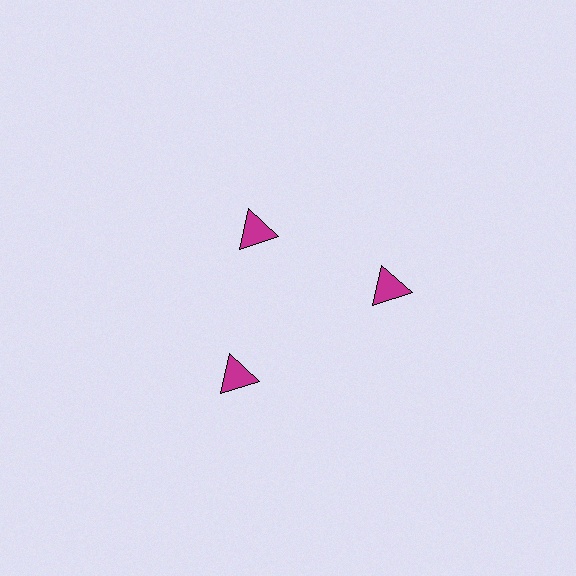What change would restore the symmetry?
The symmetry would be restored by moving it outward, back onto the ring so that all 3 triangles sit at equal angles and equal distance from the center.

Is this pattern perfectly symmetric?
No. The 3 magenta triangles are arranged in a ring, but one element near the 11 o'clock position is pulled inward toward the center, breaking the 3-fold rotational symmetry.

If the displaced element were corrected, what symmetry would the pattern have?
It would have 3-fold rotational symmetry — the pattern would map onto itself every 120 degrees.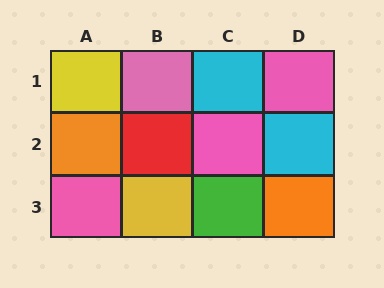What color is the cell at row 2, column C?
Pink.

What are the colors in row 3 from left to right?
Pink, yellow, green, orange.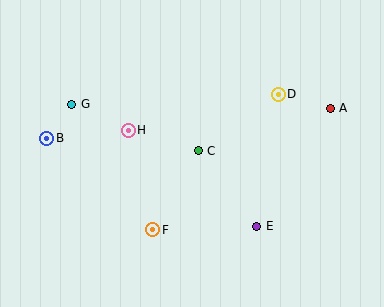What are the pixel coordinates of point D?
Point D is at (278, 94).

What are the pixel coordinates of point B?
Point B is at (47, 138).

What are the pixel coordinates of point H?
Point H is at (128, 130).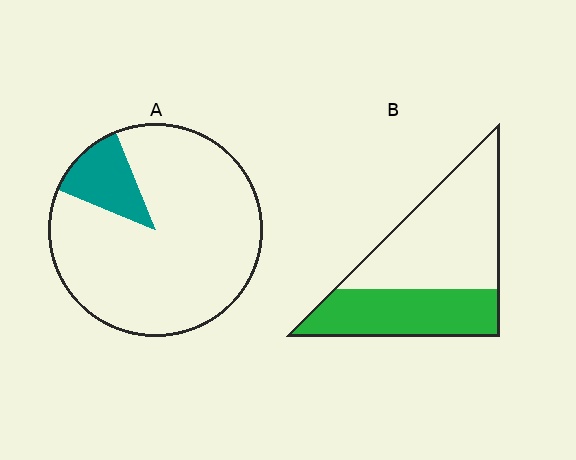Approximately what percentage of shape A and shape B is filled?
A is approximately 15% and B is approximately 40%.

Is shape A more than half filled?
No.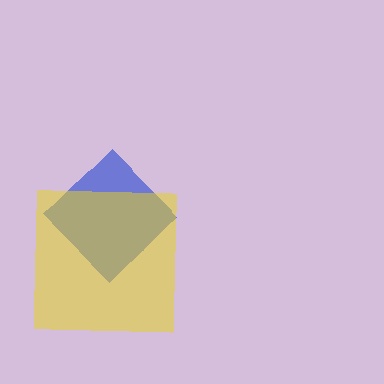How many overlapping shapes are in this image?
There are 2 overlapping shapes in the image.